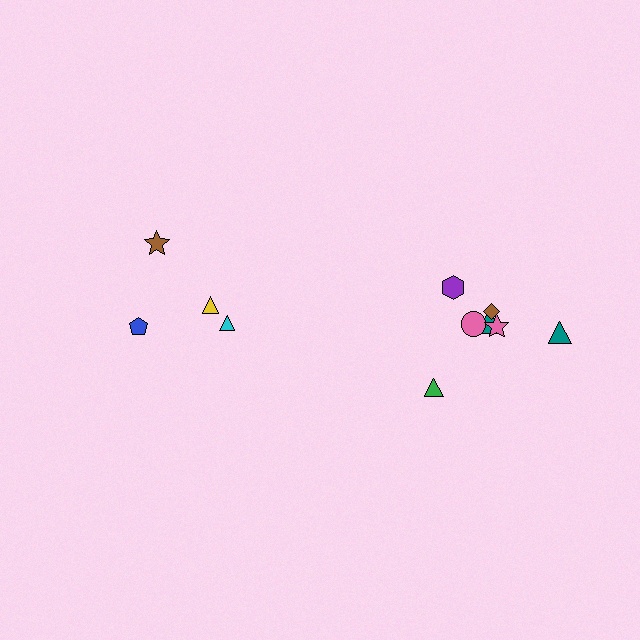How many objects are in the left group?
There are 4 objects.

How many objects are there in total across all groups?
There are 11 objects.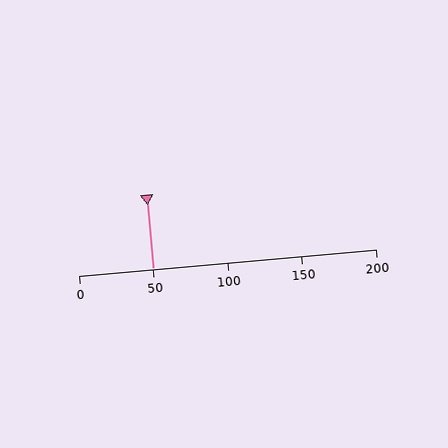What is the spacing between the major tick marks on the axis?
The major ticks are spaced 50 apart.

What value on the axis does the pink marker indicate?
The marker indicates approximately 50.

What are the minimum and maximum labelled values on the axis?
The axis runs from 0 to 200.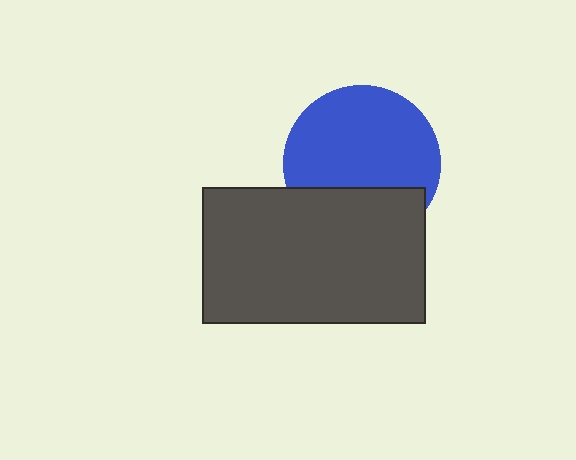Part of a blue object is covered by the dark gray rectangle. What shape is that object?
It is a circle.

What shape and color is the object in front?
The object in front is a dark gray rectangle.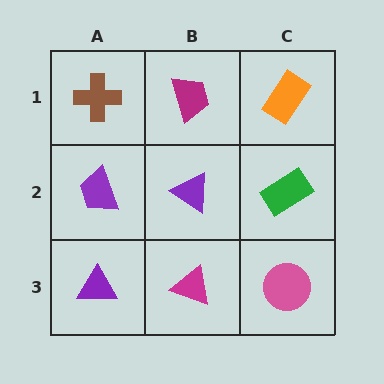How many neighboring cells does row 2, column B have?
4.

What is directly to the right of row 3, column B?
A pink circle.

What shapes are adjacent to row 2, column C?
An orange rectangle (row 1, column C), a pink circle (row 3, column C), a purple triangle (row 2, column B).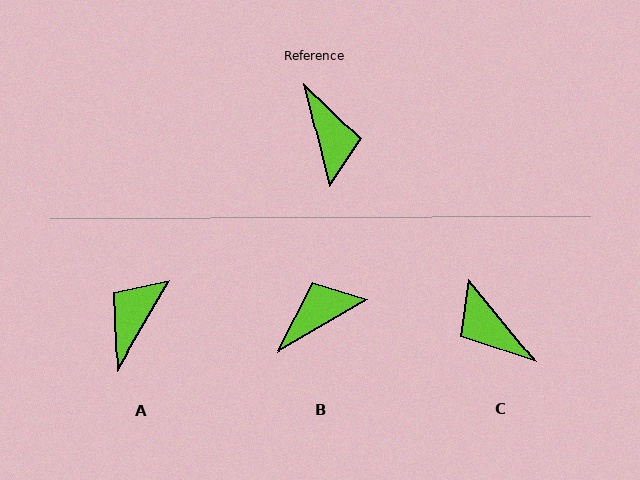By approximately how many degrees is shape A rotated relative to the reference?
Approximately 137 degrees counter-clockwise.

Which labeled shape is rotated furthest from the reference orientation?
C, about 154 degrees away.